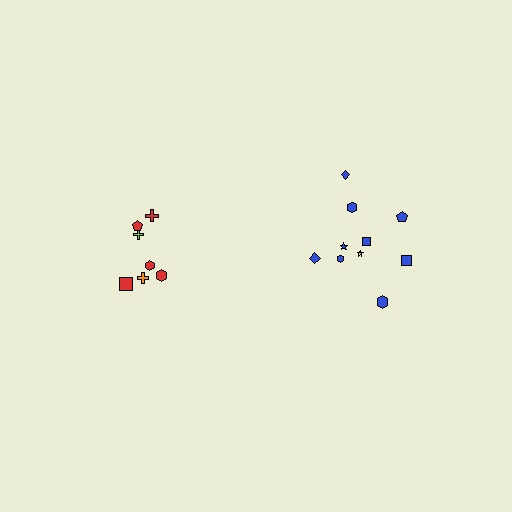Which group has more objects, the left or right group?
The right group.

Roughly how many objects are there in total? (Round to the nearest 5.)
Roughly 15 objects in total.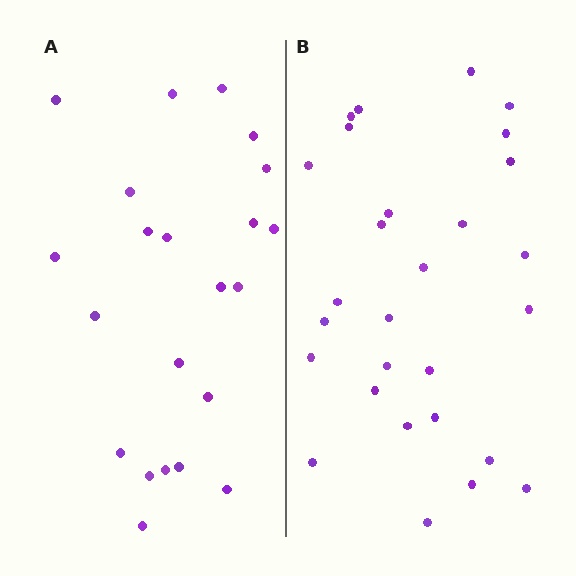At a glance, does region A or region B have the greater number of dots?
Region B (the right region) has more dots.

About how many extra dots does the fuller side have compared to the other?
Region B has about 6 more dots than region A.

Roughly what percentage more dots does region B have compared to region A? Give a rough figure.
About 25% more.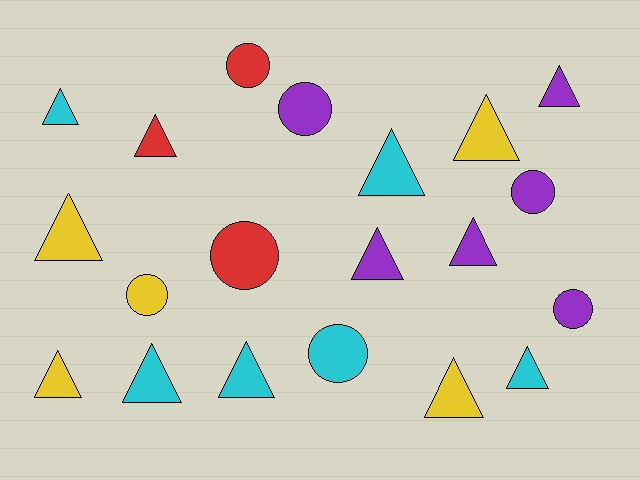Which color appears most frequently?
Cyan, with 6 objects.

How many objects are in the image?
There are 20 objects.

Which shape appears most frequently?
Triangle, with 13 objects.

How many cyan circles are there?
There is 1 cyan circle.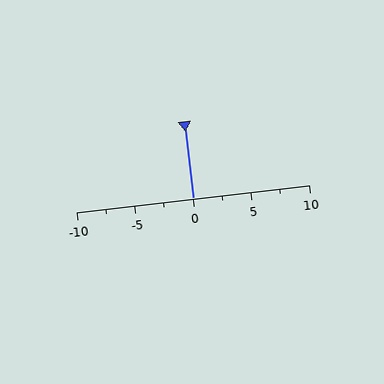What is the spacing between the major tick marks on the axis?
The major ticks are spaced 5 apart.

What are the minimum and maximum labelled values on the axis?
The axis runs from -10 to 10.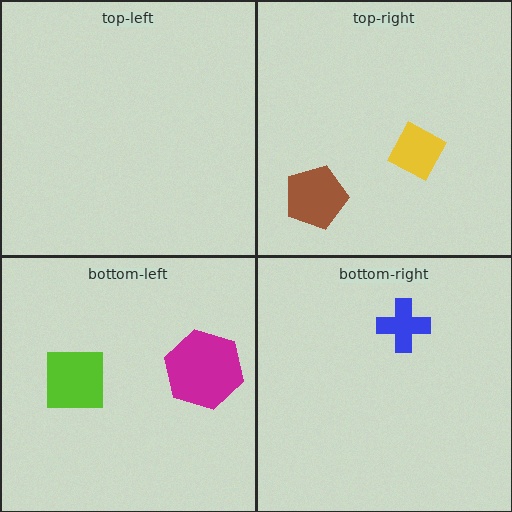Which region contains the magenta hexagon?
The bottom-left region.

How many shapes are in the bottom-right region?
1.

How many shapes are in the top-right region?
2.